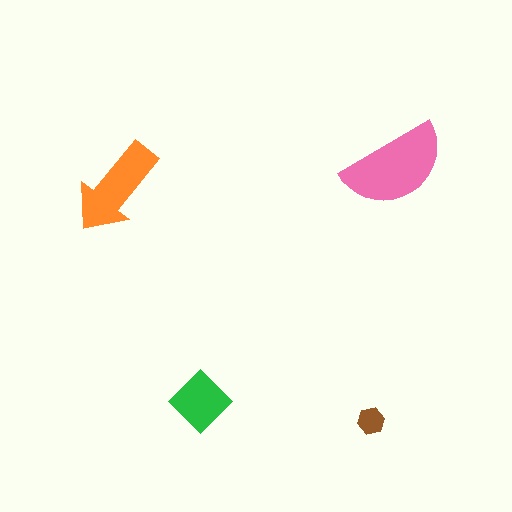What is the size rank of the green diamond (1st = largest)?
3rd.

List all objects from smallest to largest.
The brown hexagon, the green diamond, the orange arrow, the pink semicircle.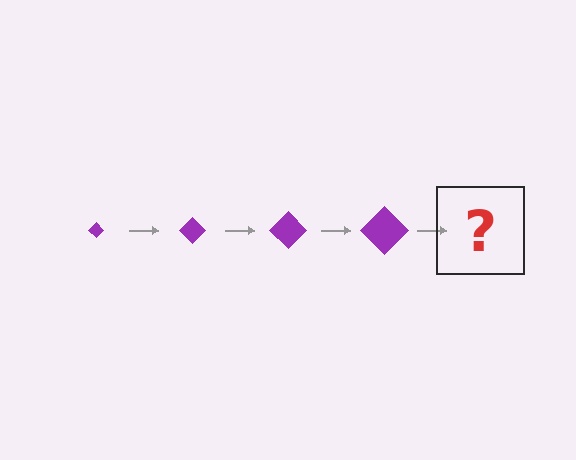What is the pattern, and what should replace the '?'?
The pattern is that the diamond gets progressively larger each step. The '?' should be a purple diamond, larger than the previous one.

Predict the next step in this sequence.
The next step is a purple diamond, larger than the previous one.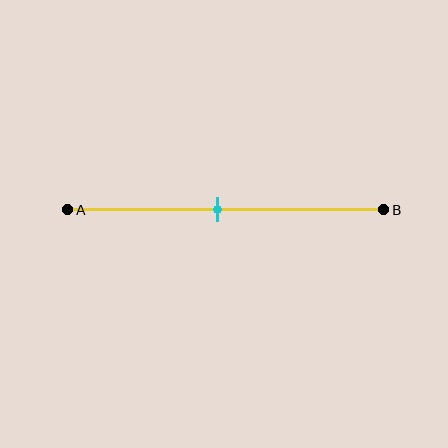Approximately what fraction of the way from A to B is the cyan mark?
The cyan mark is approximately 50% of the way from A to B.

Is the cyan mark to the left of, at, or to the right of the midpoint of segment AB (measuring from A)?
The cyan mark is approximately at the midpoint of segment AB.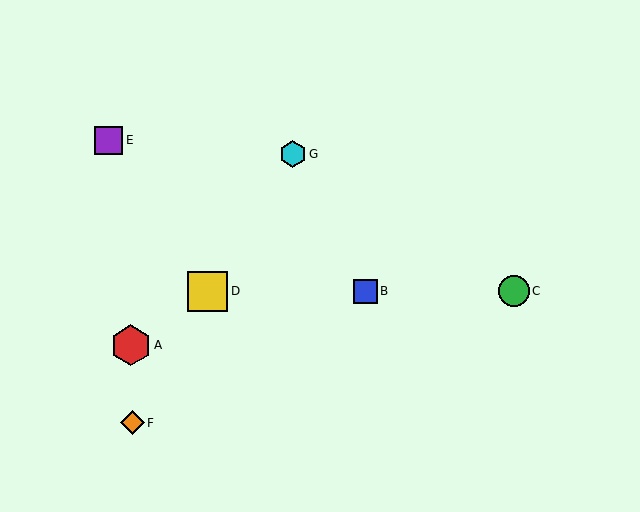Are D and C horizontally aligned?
Yes, both are at y≈291.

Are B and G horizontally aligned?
No, B is at y≈291 and G is at y≈154.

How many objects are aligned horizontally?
3 objects (B, C, D) are aligned horizontally.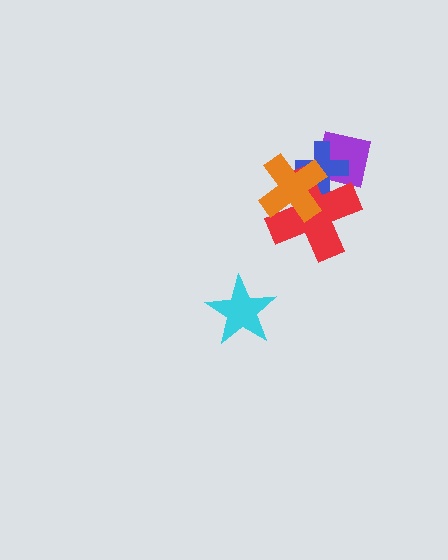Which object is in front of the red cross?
The orange cross is in front of the red cross.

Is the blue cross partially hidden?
Yes, it is partially covered by another shape.